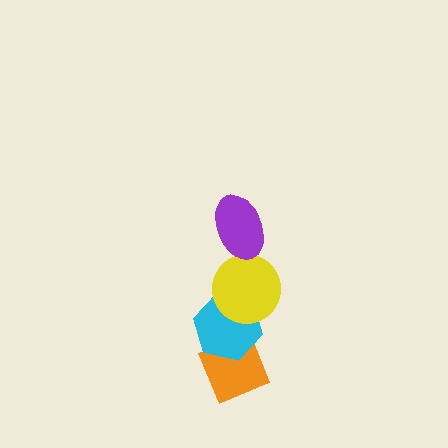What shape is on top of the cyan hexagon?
The yellow circle is on top of the cyan hexagon.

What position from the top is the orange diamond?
The orange diamond is 4th from the top.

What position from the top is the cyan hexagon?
The cyan hexagon is 3rd from the top.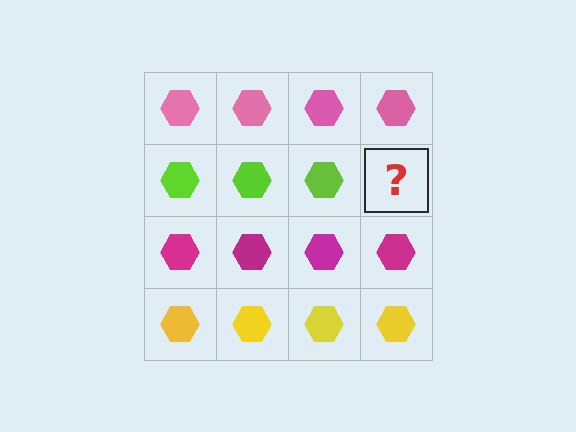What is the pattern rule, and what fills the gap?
The rule is that each row has a consistent color. The gap should be filled with a lime hexagon.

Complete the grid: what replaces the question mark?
The question mark should be replaced with a lime hexagon.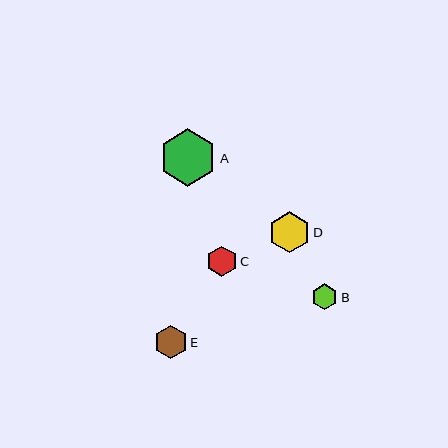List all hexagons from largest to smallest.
From largest to smallest: A, D, E, C, B.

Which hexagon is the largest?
Hexagon A is the largest with a size of approximately 57 pixels.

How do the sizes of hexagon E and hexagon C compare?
Hexagon E and hexagon C are approximately the same size.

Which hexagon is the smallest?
Hexagon B is the smallest with a size of approximately 26 pixels.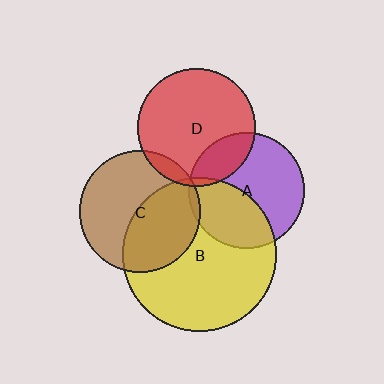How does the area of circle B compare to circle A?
Approximately 1.8 times.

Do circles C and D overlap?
Yes.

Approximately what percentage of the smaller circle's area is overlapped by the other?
Approximately 10%.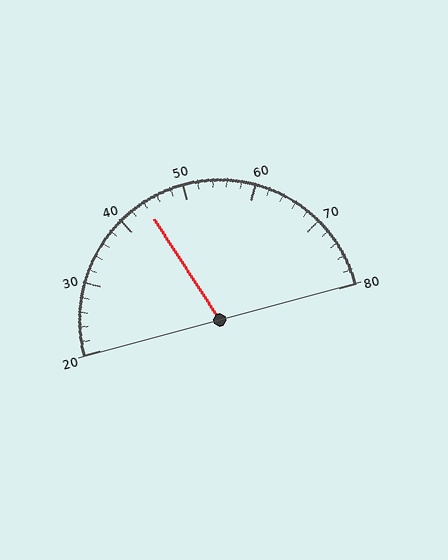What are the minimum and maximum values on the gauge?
The gauge ranges from 20 to 80.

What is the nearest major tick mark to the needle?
The nearest major tick mark is 40.